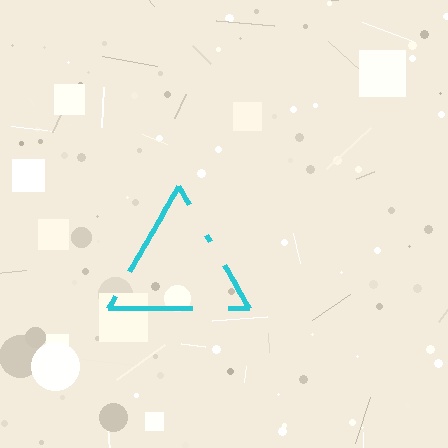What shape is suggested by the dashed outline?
The dashed outline suggests a triangle.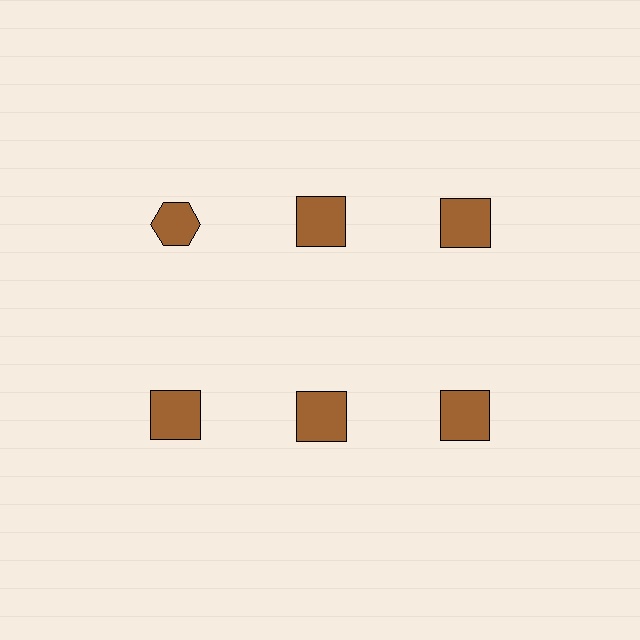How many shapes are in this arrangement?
There are 6 shapes arranged in a grid pattern.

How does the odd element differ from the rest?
It has a different shape: hexagon instead of square.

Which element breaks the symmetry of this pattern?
The brown hexagon in the top row, leftmost column breaks the symmetry. All other shapes are brown squares.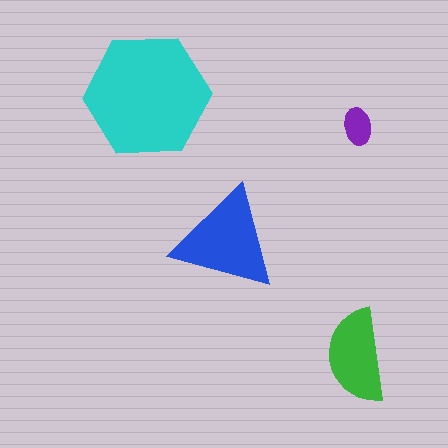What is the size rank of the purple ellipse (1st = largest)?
4th.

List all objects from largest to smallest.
The cyan hexagon, the blue triangle, the green semicircle, the purple ellipse.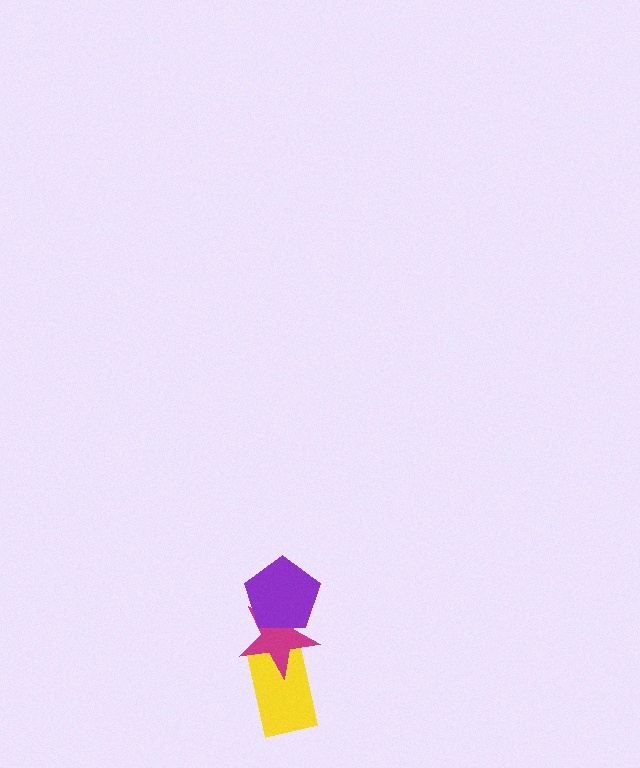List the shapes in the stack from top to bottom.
From top to bottom: the purple pentagon, the magenta star, the yellow rectangle.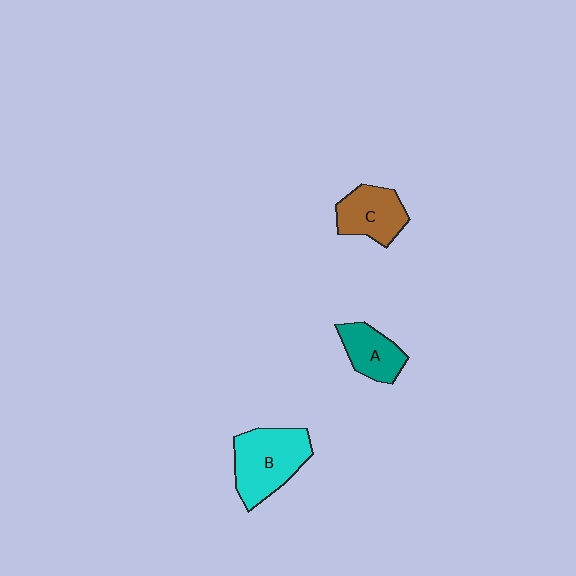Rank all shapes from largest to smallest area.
From largest to smallest: B (cyan), C (brown), A (teal).